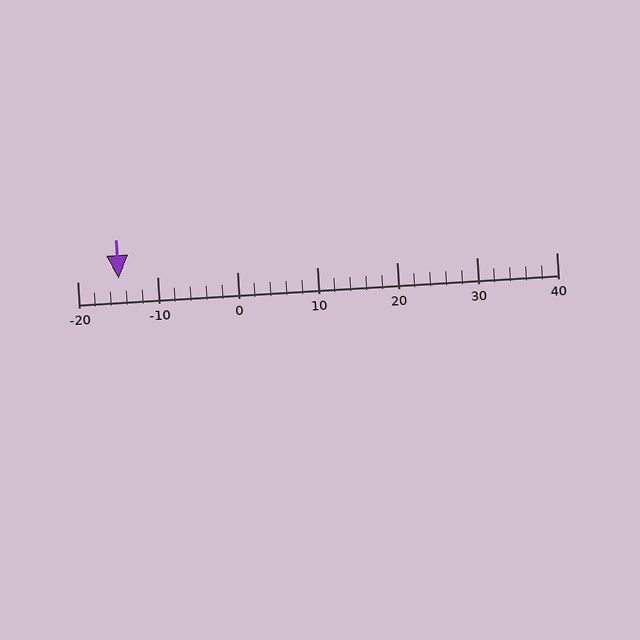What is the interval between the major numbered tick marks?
The major tick marks are spaced 10 units apart.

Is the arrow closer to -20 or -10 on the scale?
The arrow is closer to -10.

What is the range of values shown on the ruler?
The ruler shows values from -20 to 40.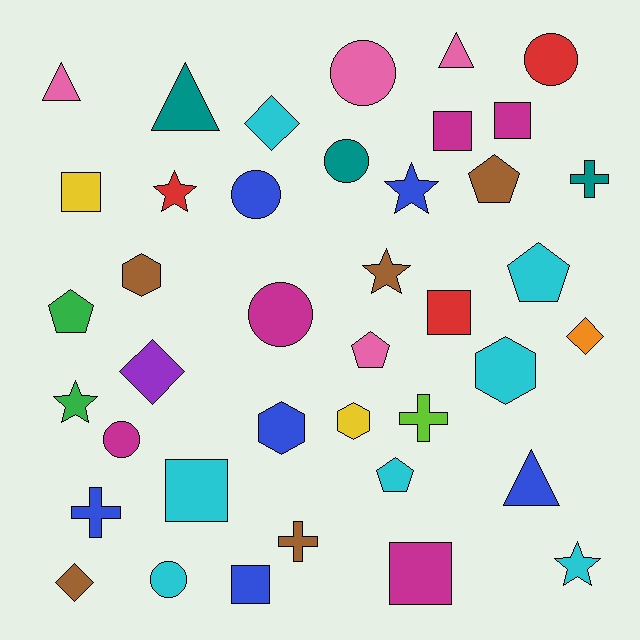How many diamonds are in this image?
There are 4 diamonds.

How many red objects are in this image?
There are 3 red objects.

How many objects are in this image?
There are 40 objects.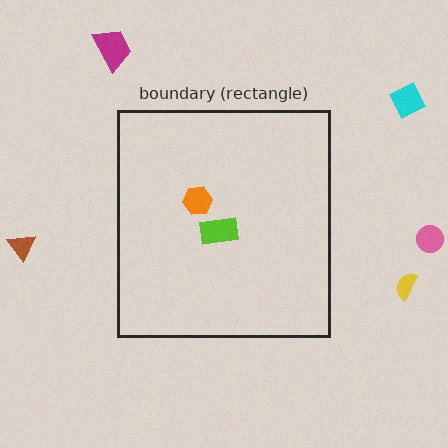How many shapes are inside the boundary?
2 inside, 5 outside.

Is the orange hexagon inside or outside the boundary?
Inside.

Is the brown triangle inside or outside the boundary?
Outside.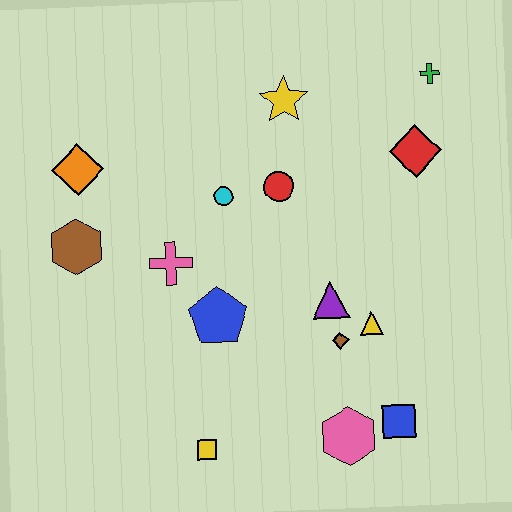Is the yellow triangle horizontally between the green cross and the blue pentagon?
Yes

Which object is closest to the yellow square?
The blue pentagon is closest to the yellow square.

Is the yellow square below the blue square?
Yes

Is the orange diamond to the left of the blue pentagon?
Yes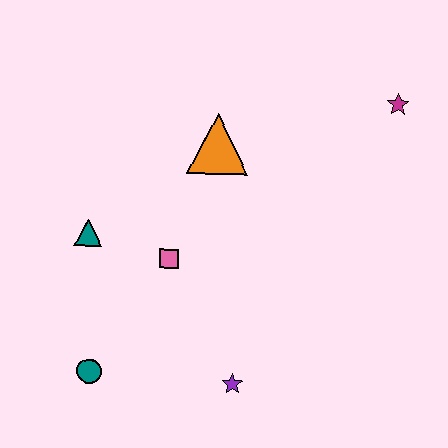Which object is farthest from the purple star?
The magenta star is farthest from the purple star.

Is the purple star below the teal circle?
Yes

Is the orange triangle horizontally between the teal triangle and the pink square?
No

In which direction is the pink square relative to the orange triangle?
The pink square is below the orange triangle.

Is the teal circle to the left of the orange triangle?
Yes